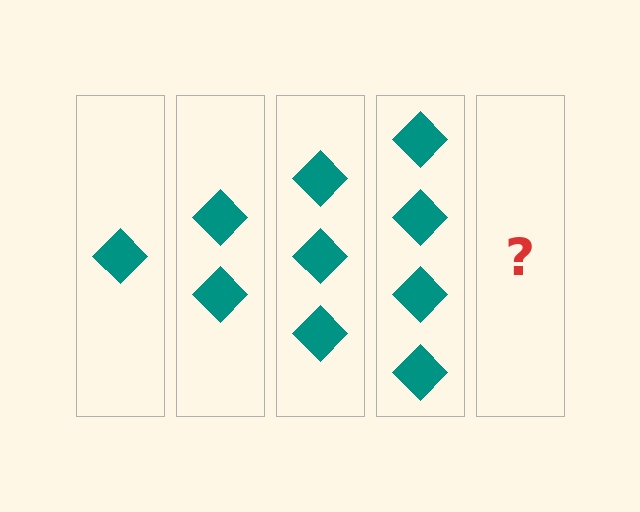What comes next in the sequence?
The next element should be 5 diamonds.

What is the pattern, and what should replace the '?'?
The pattern is that each step adds one more diamond. The '?' should be 5 diamonds.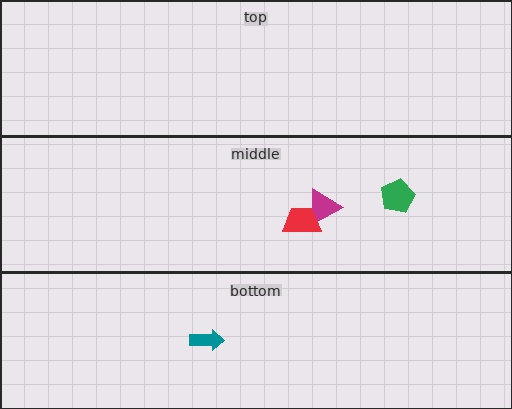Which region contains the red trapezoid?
The middle region.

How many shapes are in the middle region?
3.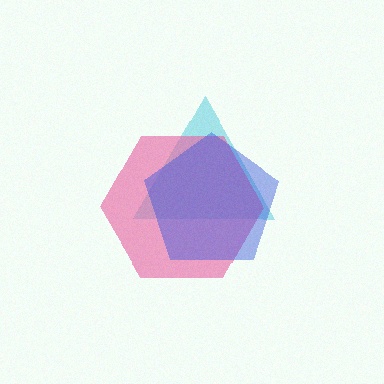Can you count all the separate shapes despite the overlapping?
Yes, there are 3 separate shapes.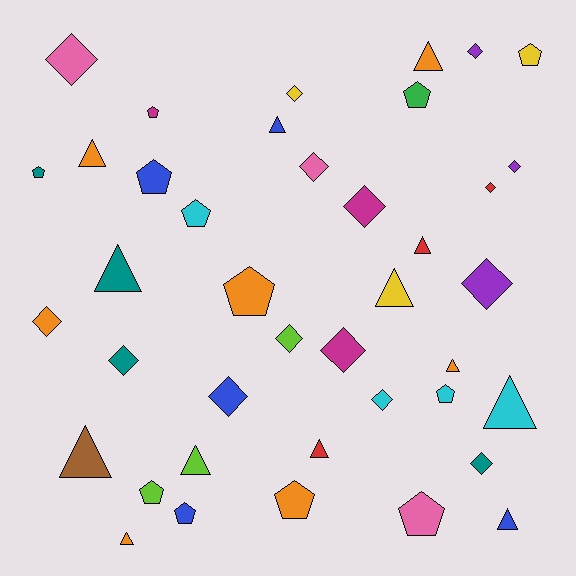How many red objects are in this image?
There are 3 red objects.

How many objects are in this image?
There are 40 objects.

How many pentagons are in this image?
There are 12 pentagons.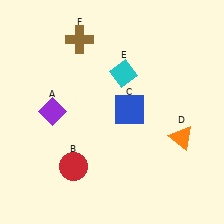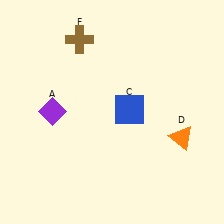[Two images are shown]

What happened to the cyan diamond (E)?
The cyan diamond (E) was removed in Image 2. It was in the top-right area of Image 1.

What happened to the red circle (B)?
The red circle (B) was removed in Image 2. It was in the bottom-left area of Image 1.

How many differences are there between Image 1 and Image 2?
There are 2 differences between the two images.